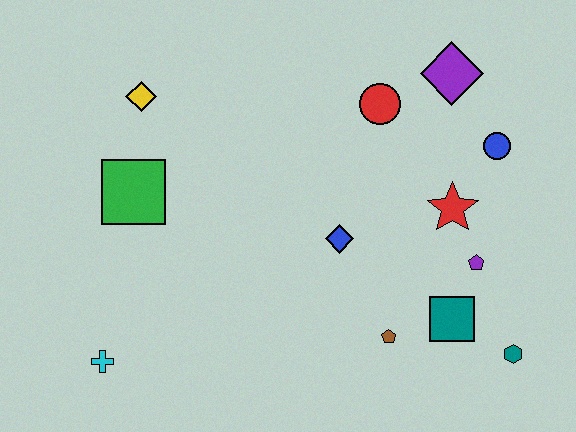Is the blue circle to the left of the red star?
No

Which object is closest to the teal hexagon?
The teal square is closest to the teal hexagon.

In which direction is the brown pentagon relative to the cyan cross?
The brown pentagon is to the right of the cyan cross.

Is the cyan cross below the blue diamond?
Yes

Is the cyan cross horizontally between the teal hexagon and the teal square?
No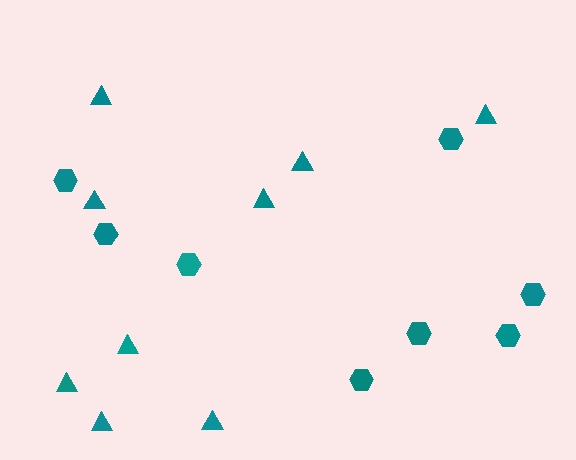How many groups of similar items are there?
There are 2 groups: one group of triangles (9) and one group of hexagons (8).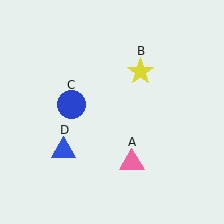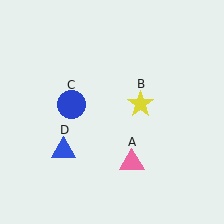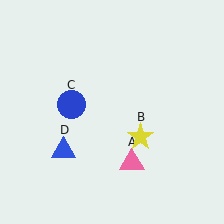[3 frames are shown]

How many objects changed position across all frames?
1 object changed position: yellow star (object B).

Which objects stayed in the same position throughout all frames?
Pink triangle (object A) and blue circle (object C) and blue triangle (object D) remained stationary.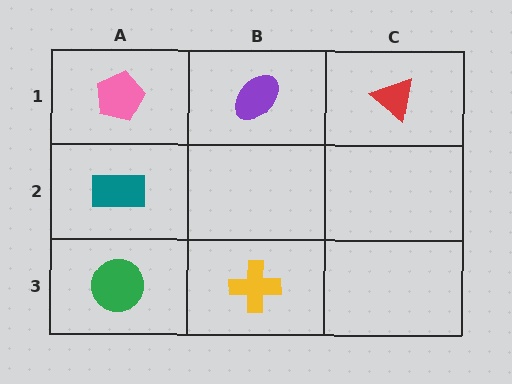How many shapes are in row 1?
3 shapes.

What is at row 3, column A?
A green circle.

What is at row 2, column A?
A teal rectangle.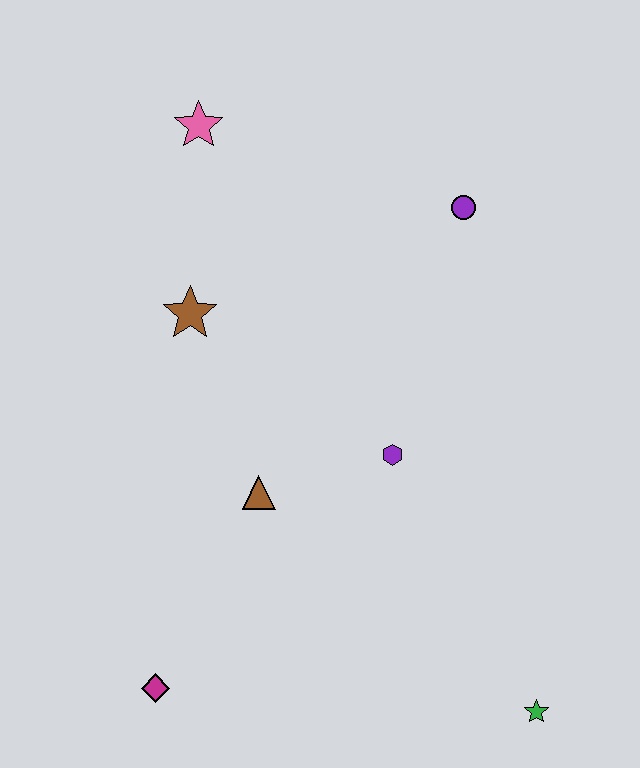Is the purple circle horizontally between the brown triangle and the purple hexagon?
No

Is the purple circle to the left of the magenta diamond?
No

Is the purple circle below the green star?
No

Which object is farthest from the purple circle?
The magenta diamond is farthest from the purple circle.